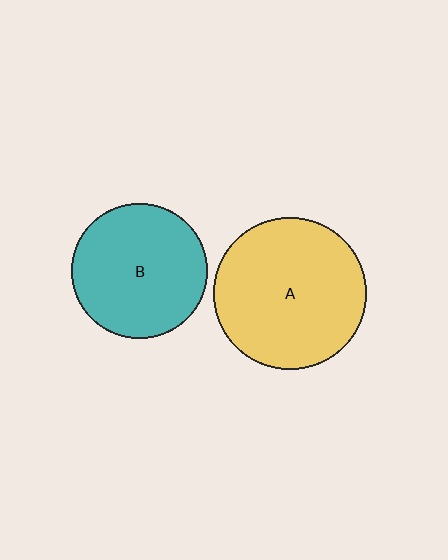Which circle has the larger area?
Circle A (yellow).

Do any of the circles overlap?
No, none of the circles overlap.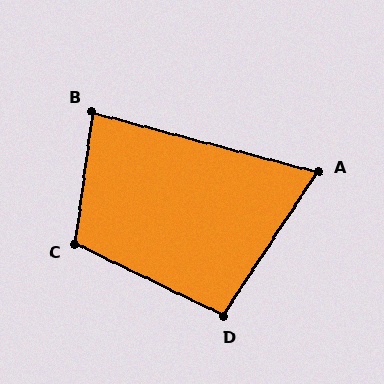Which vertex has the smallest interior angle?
A, at approximately 71 degrees.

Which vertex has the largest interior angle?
C, at approximately 109 degrees.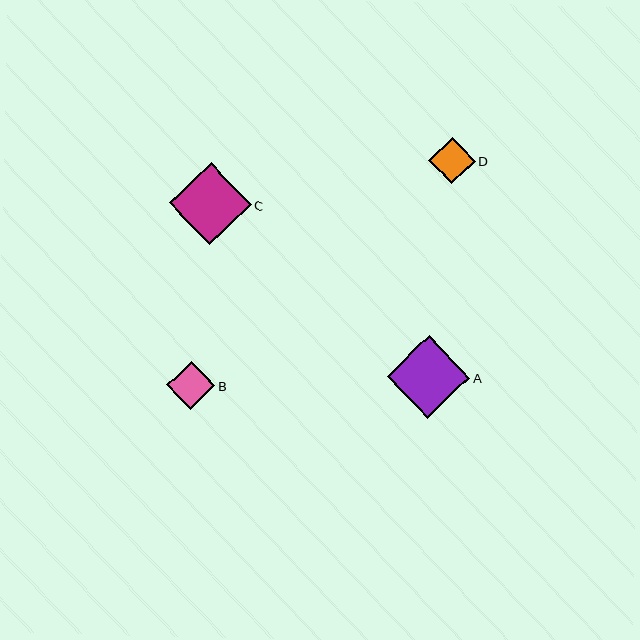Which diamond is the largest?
Diamond A is the largest with a size of approximately 83 pixels.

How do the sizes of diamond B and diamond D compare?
Diamond B and diamond D are approximately the same size.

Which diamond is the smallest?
Diamond D is the smallest with a size of approximately 46 pixels.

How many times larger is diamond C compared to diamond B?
Diamond C is approximately 1.7 times the size of diamond B.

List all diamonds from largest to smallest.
From largest to smallest: A, C, B, D.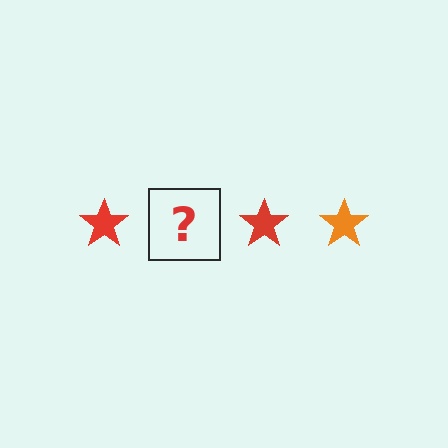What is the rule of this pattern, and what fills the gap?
The rule is that the pattern cycles through red, orange stars. The gap should be filled with an orange star.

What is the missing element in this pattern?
The missing element is an orange star.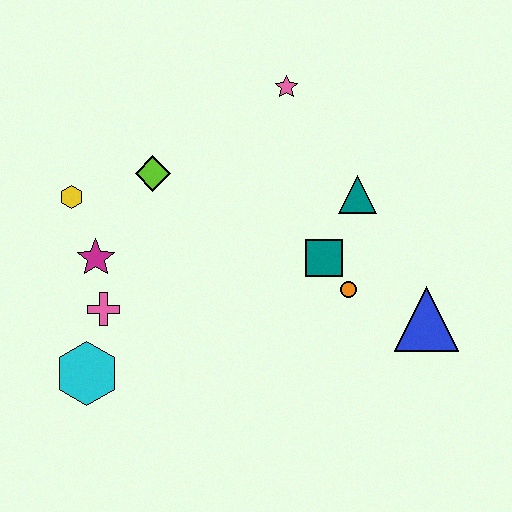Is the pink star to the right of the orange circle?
No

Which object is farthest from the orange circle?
The yellow hexagon is farthest from the orange circle.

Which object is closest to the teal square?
The orange circle is closest to the teal square.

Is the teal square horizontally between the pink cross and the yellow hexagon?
No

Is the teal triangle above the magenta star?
Yes